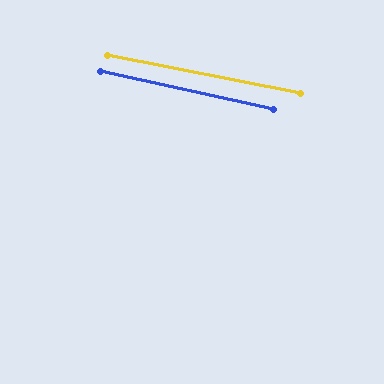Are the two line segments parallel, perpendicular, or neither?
Parallel — their directions differ by only 1.4°.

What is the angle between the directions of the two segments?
Approximately 1 degree.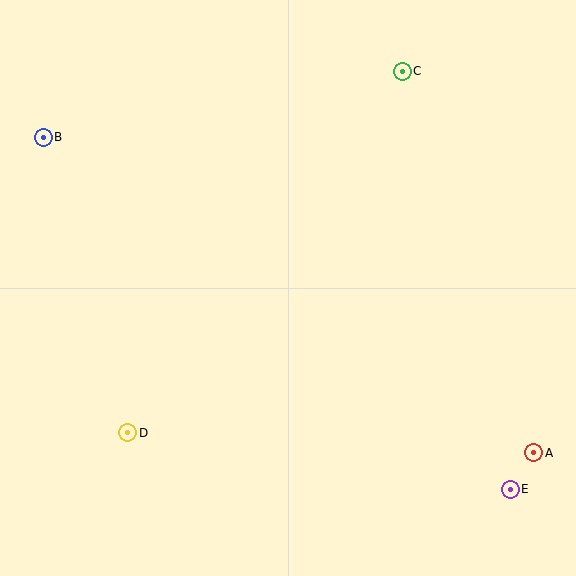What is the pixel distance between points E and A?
The distance between E and A is 43 pixels.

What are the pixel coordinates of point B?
Point B is at (43, 137).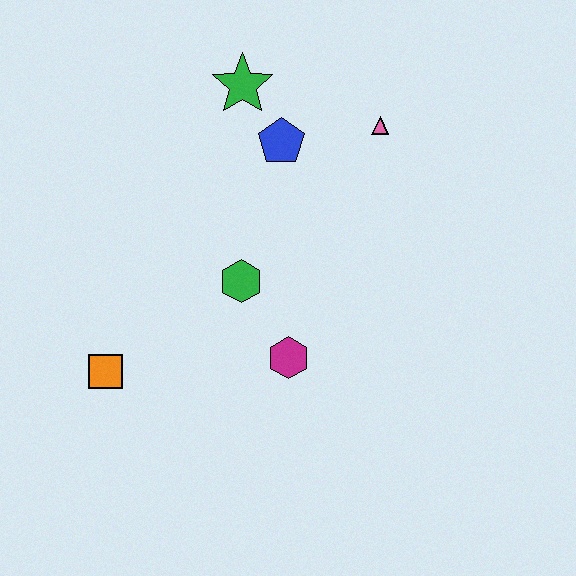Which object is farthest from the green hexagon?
The pink triangle is farthest from the green hexagon.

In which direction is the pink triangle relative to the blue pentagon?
The pink triangle is to the right of the blue pentagon.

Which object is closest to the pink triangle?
The blue pentagon is closest to the pink triangle.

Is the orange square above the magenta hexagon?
No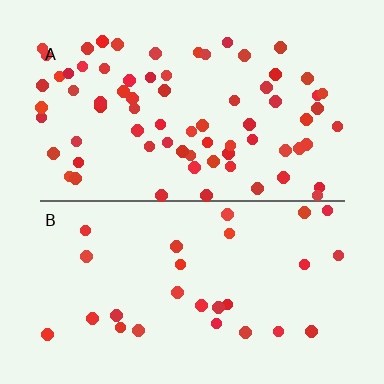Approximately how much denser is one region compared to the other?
Approximately 2.6× — region A over region B.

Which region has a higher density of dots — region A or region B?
A (the top).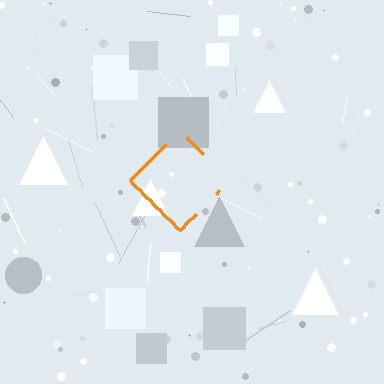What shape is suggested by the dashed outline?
The dashed outline suggests a diamond.